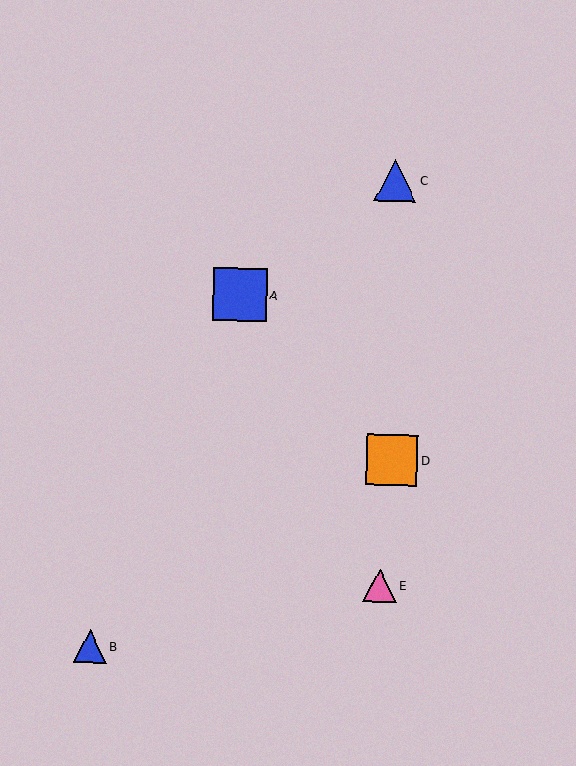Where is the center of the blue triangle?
The center of the blue triangle is at (90, 647).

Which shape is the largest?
The blue square (labeled A) is the largest.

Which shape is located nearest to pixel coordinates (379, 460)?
The orange square (labeled D) at (392, 460) is nearest to that location.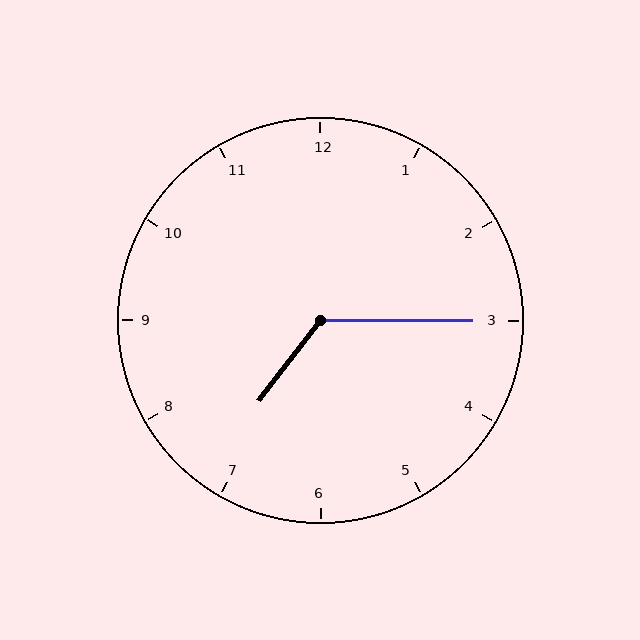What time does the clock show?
7:15.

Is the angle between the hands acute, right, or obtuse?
It is obtuse.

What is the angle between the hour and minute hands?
Approximately 128 degrees.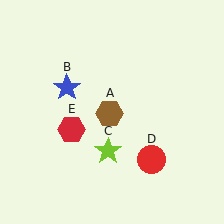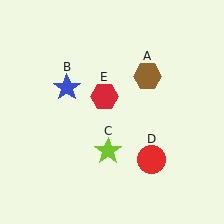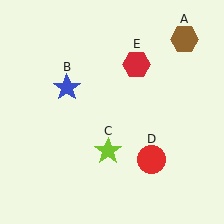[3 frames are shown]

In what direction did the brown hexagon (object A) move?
The brown hexagon (object A) moved up and to the right.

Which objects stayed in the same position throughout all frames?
Blue star (object B) and lime star (object C) and red circle (object D) remained stationary.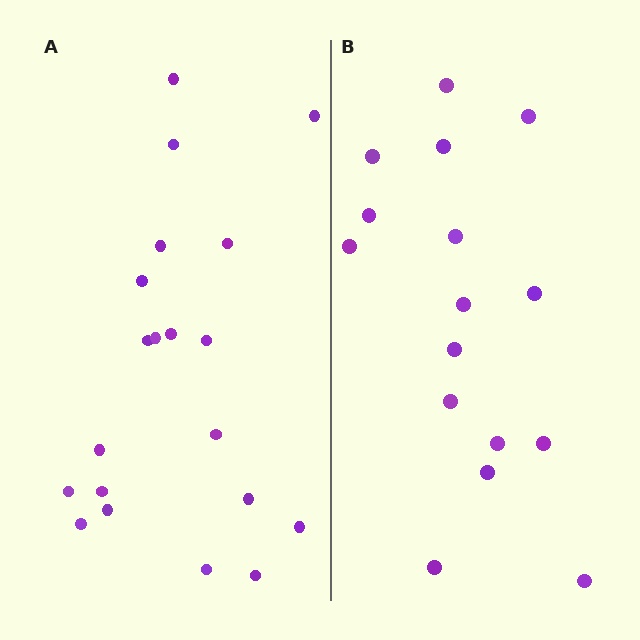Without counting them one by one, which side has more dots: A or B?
Region A (the left region) has more dots.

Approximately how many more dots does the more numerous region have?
Region A has about 4 more dots than region B.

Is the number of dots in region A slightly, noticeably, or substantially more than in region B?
Region A has noticeably more, but not dramatically so. The ratio is roughly 1.2 to 1.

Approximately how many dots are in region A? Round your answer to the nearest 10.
About 20 dots.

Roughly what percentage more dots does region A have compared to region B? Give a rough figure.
About 25% more.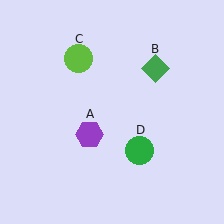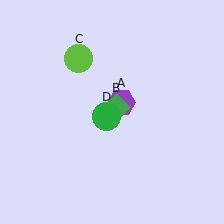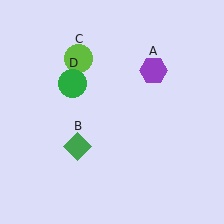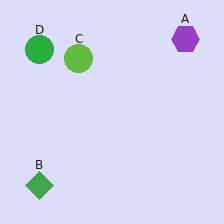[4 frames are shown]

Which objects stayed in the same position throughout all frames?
Lime circle (object C) remained stationary.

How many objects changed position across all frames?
3 objects changed position: purple hexagon (object A), green diamond (object B), green circle (object D).